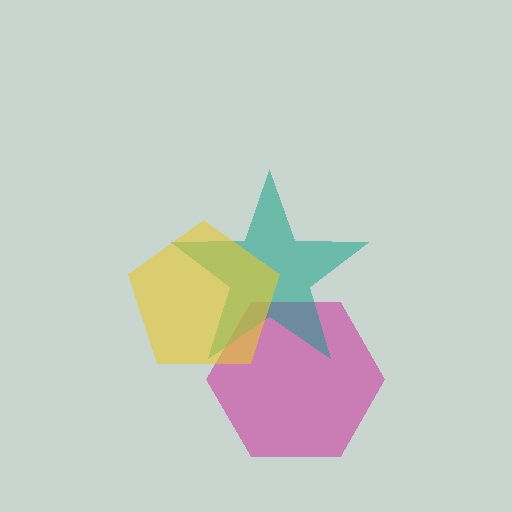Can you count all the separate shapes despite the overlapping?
Yes, there are 3 separate shapes.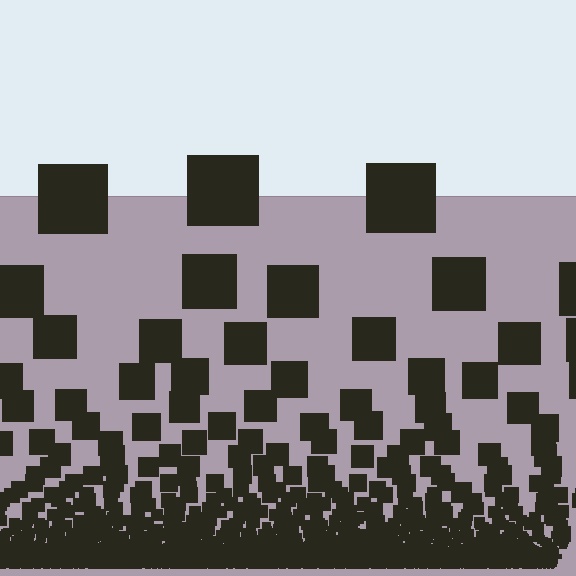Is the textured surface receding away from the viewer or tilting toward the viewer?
The surface appears to tilt toward the viewer. Texture elements get larger and sparser toward the top.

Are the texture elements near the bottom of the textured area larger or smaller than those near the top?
Smaller. The gradient is inverted — elements near the bottom are smaller and denser.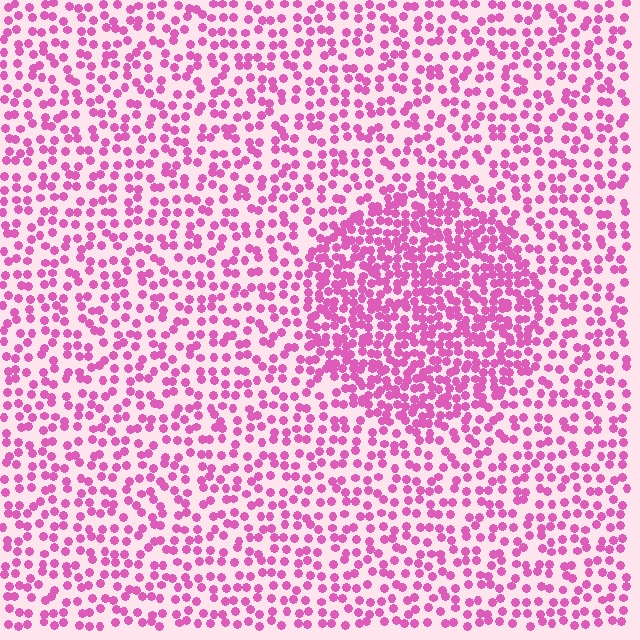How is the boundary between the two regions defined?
The boundary is defined by a change in element density (approximately 1.9x ratio). All elements are the same color, size, and shape.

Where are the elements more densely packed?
The elements are more densely packed inside the circle boundary.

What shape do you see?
I see a circle.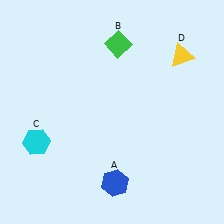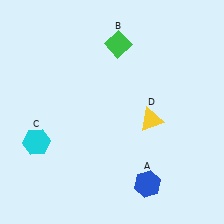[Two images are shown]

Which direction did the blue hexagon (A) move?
The blue hexagon (A) moved right.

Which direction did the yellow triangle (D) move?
The yellow triangle (D) moved down.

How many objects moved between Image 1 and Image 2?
2 objects moved between the two images.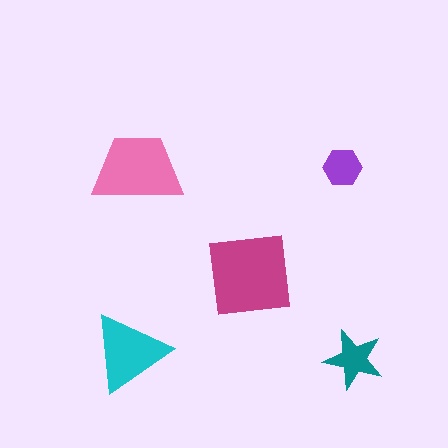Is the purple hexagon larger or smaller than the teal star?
Smaller.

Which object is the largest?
The magenta square.